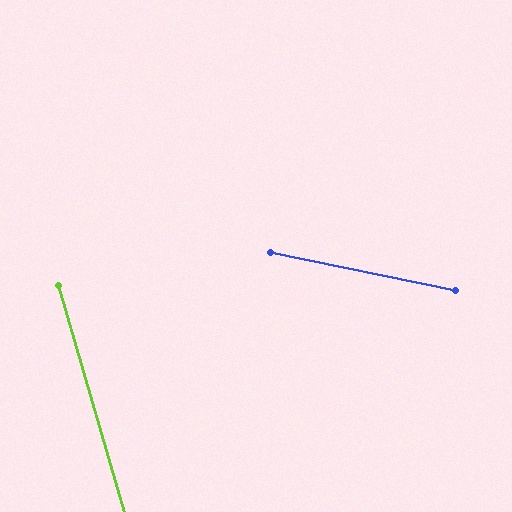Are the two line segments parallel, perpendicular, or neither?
Neither parallel nor perpendicular — they differ by about 62°.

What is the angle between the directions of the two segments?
Approximately 62 degrees.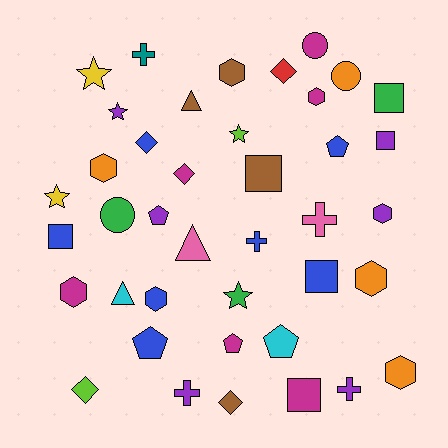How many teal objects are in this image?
There is 1 teal object.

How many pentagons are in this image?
There are 5 pentagons.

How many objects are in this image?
There are 40 objects.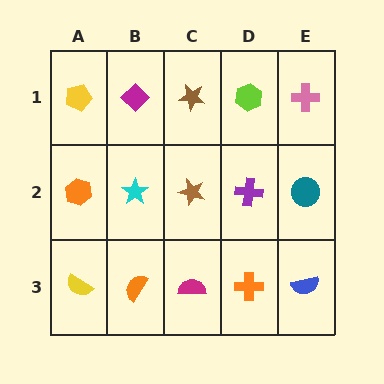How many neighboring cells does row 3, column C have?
3.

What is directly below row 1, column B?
A cyan star.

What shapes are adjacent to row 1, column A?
An orange hexagon (row 2, column A), a magenta diamond (row 1, column B).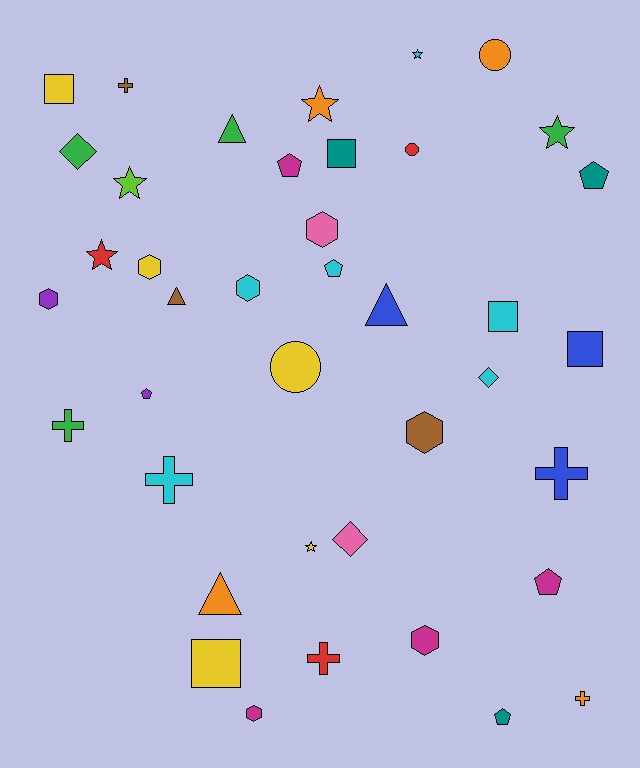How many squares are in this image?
There are 5 squares.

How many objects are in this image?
There are 40 objects.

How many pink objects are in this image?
There are 2 pink objects.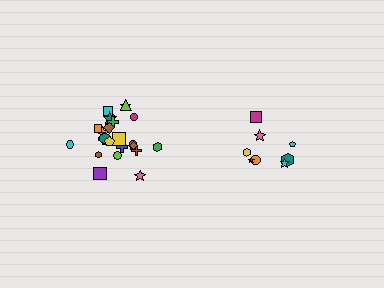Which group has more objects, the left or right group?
The left group.